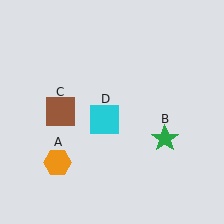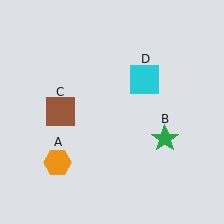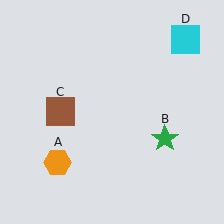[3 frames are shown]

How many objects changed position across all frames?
1 object changed position: cyan square (object D).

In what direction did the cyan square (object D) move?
The cyan square (object D) moved up and to the right.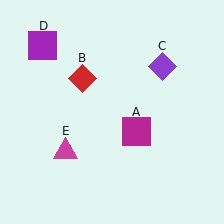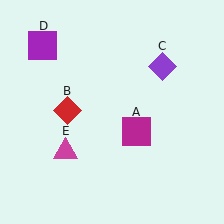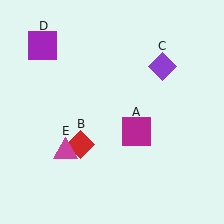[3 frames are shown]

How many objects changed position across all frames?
1 object changed position: red diamond (object B).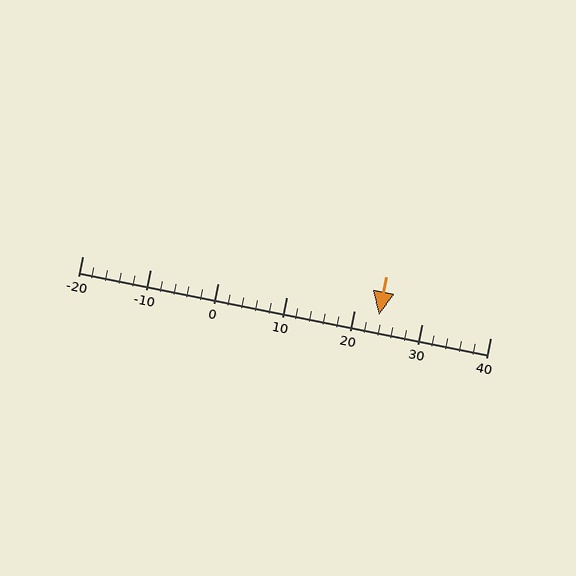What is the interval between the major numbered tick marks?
The major tick marks are spaced 10 units apart.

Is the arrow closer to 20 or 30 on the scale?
The arrow is closer to 20.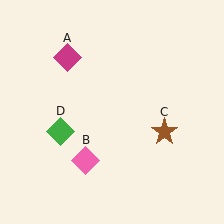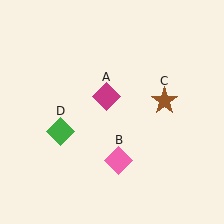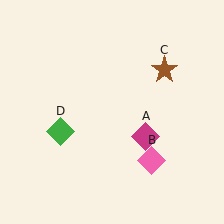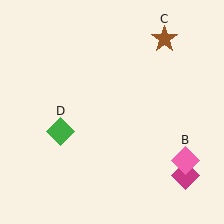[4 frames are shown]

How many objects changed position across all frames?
3 objects changed position: magenta diamond (object A), pink diamond (object B), brown star (object C).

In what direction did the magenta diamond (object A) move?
The magenta diamond (object A) moved down and to the right.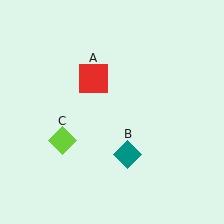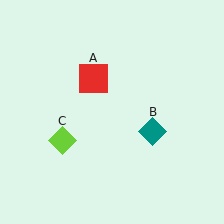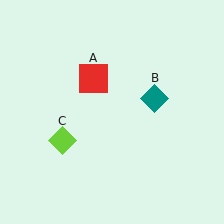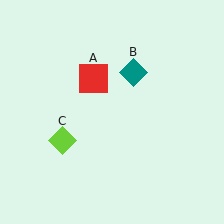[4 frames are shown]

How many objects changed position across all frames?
1 object changed position: teal diamond (object B).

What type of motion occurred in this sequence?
The teal diamond (object B) rotated counterclockwise around the center of the scene.